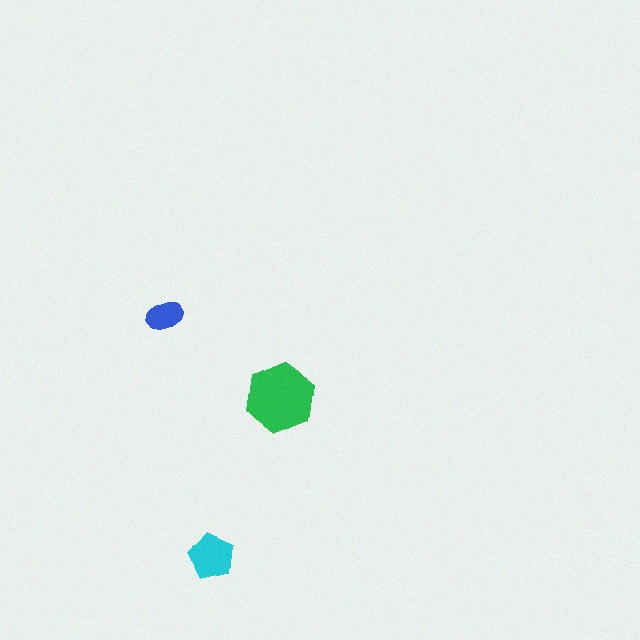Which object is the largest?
The green hexagon.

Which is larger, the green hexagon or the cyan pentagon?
The green hexagon.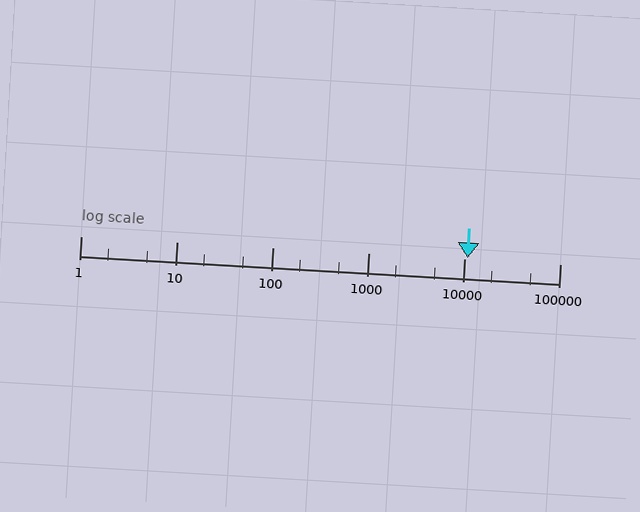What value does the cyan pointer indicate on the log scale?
The pointer indicates approximately 11000.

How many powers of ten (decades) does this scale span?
The scale spans 5 decades, from 1 to 100000.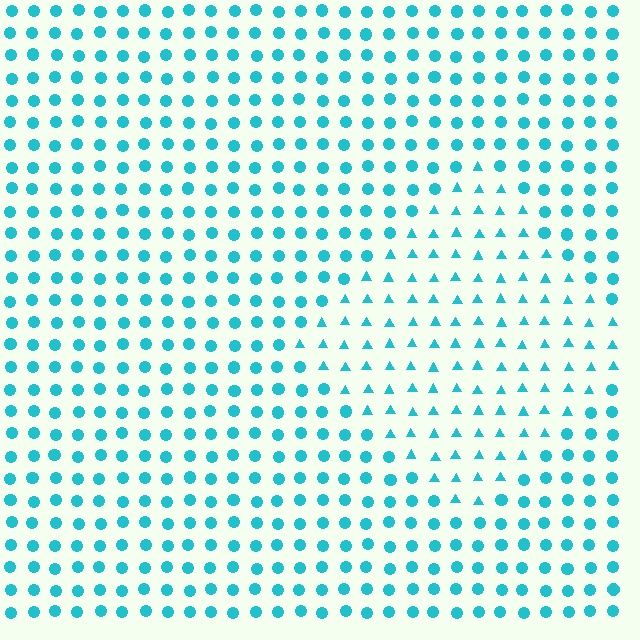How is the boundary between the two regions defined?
The boundary is defined by a change in element shape: triangles inside vs. circles outside. All elements share the same color and spacing.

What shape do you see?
I see a diamond.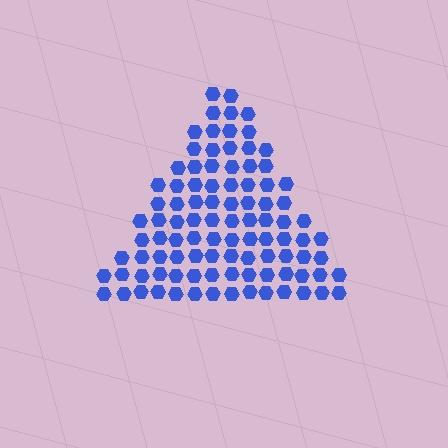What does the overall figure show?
The overall figure shows a triangle.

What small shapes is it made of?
It is made of small hexagons.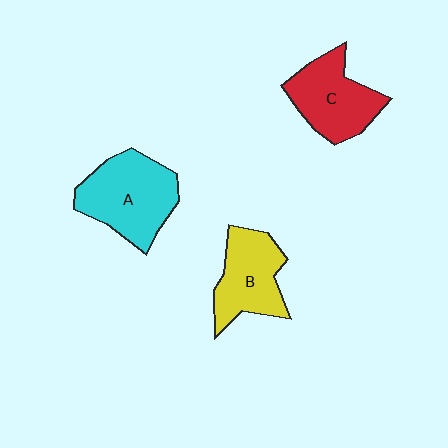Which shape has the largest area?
Shape A (cyan).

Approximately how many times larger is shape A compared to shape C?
Approximately 1.2 times.